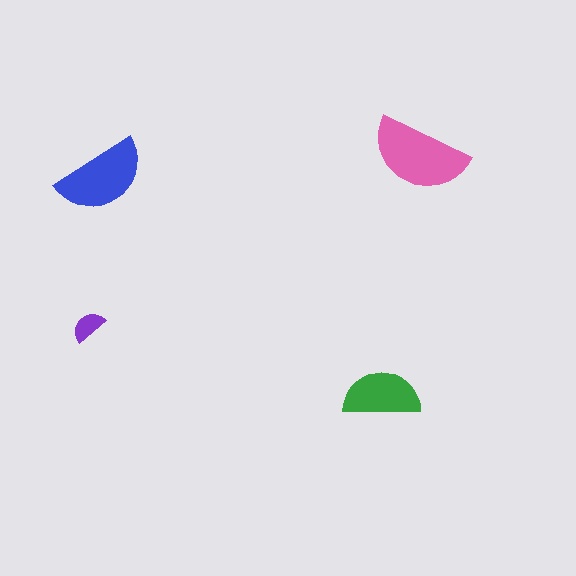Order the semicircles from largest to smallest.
the pink one, the blue one, the green one, the purple one.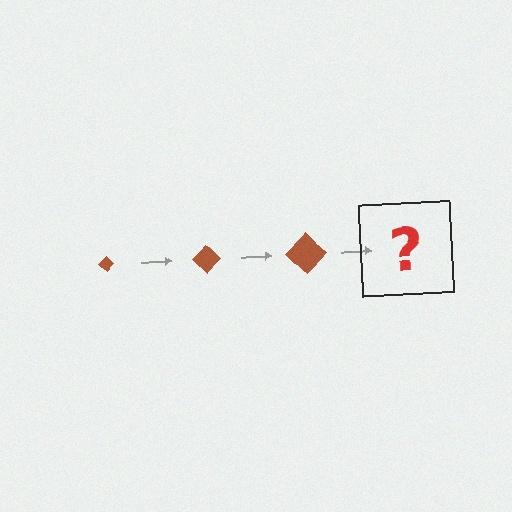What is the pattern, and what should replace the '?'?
The pattern is that the diamond gets progressively larger each step. The '?' should be a brown diamond, larger than the previous one.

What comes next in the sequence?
The next element should be a brown diamond, larger than the previous one.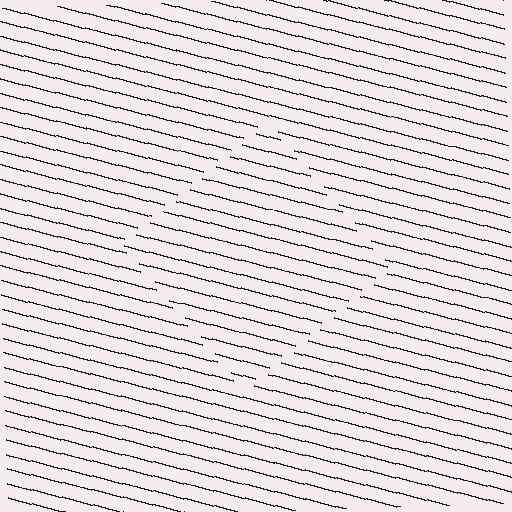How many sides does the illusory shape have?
4 sides — the line-ends trace a square.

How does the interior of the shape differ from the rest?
The interior of the shape contains the same grating, shifted by half a period — the contour is defined by the phase discontinuity where line-ends from the inner and outer gratings abut.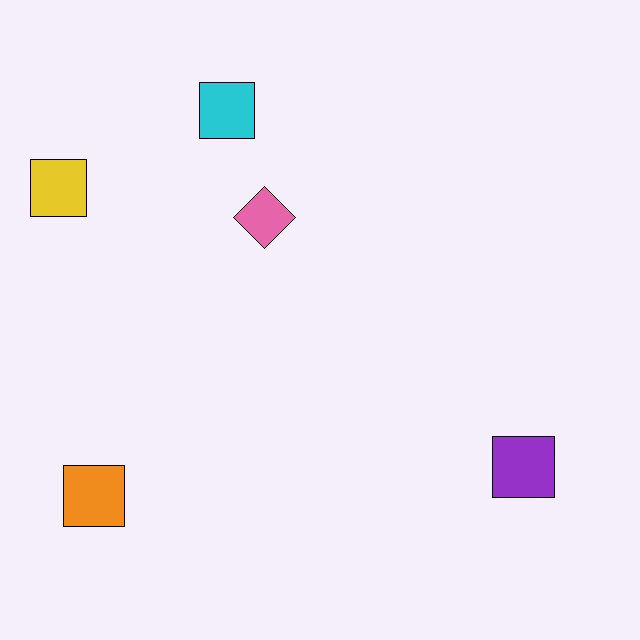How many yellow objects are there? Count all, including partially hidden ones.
There is 1 yellow object.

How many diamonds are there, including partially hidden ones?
There is 1 diamond.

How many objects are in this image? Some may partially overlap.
There are 5 objects.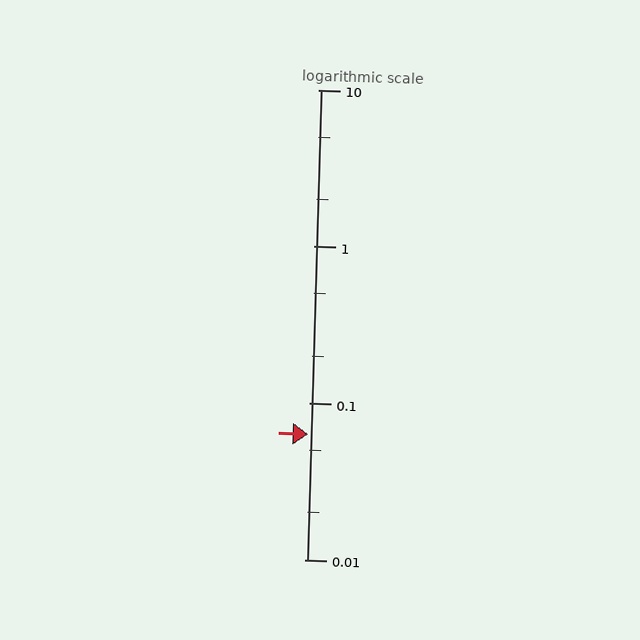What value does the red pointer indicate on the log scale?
The pointer indicates approximately 0.063.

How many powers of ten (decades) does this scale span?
The scale spans 3 decades, from 0.01 to 10.